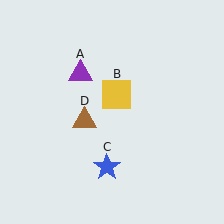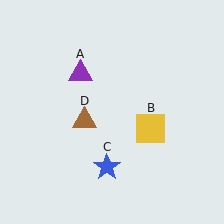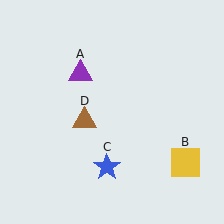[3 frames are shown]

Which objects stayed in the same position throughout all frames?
Purple triangle (object A) and blue star (object C) and brown triangle (object D) remained stationary.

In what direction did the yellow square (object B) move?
The yellow square (object B) moved down and to the right.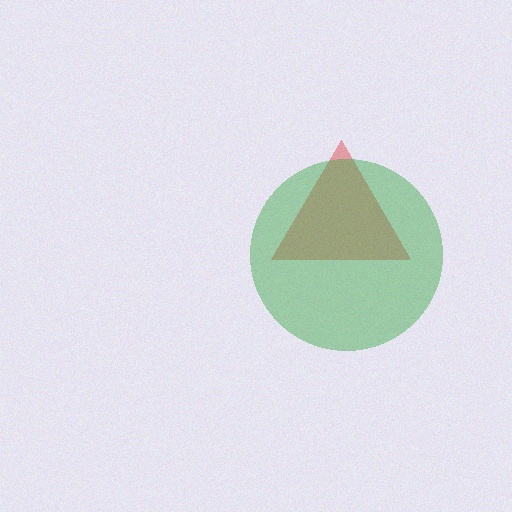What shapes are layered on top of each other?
The layered shapes are: a red triangle, a green circle.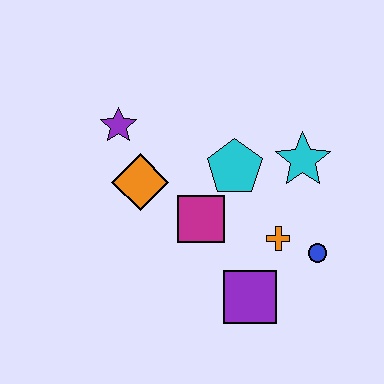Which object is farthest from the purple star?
The blue circle is farthest from the purple star.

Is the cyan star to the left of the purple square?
No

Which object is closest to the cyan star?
The cyan pentagon is closest to the cyan star.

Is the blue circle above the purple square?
Yes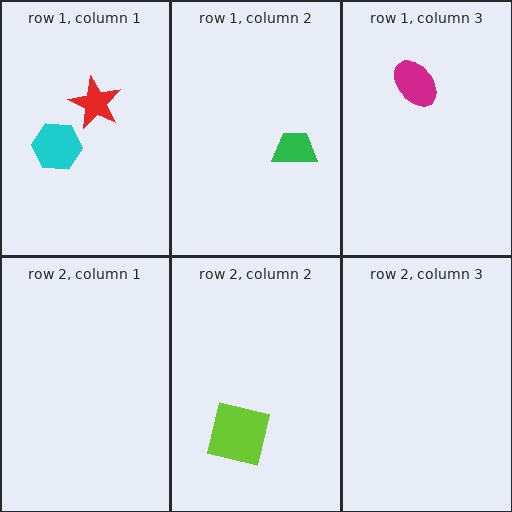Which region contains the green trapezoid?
The row 1, column 2 region.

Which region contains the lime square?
The row 2, column 2 region.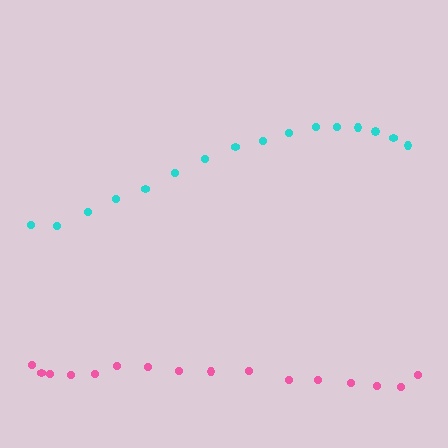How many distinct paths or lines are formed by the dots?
There are 2 distinct paths.